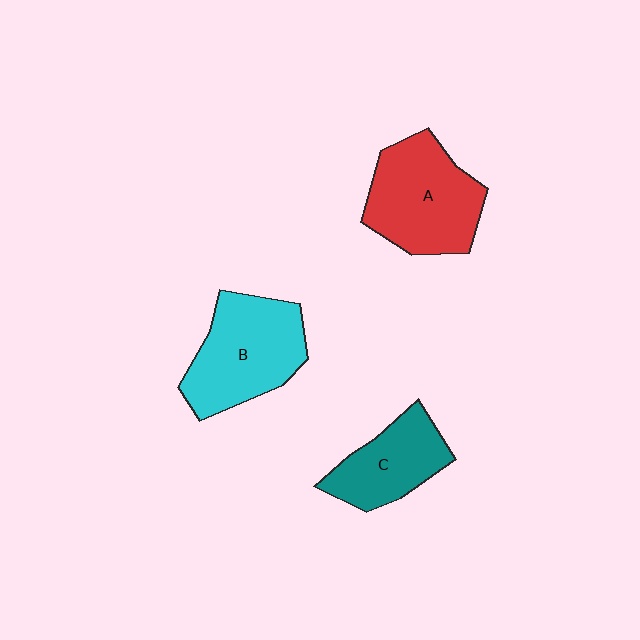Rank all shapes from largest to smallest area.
From largest to smallest: A (red), B (cyan), C (teal).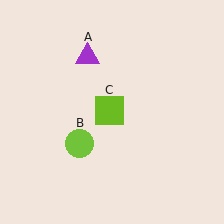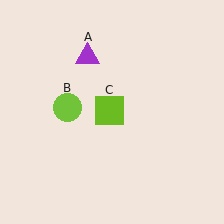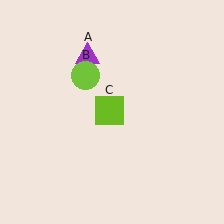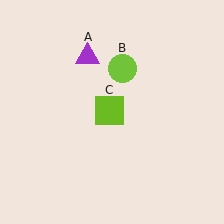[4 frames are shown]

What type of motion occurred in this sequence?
The lime circle (object B) rotated clockwise around the center of the scene.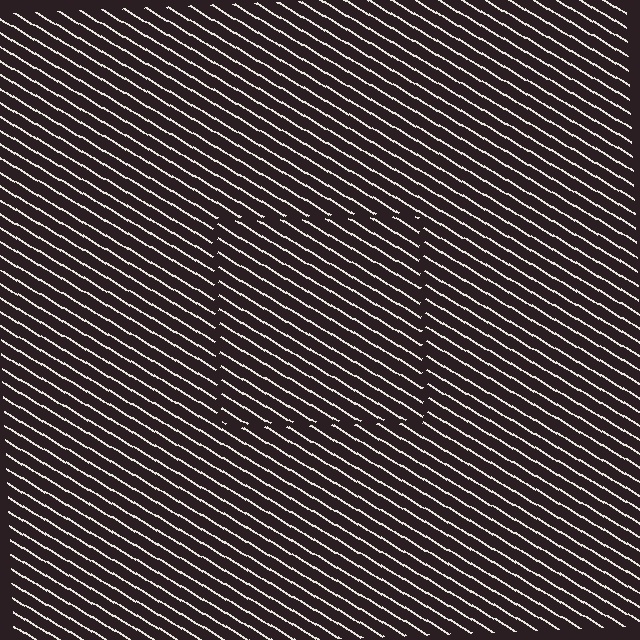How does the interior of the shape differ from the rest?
The interior of the shape contains the same grating, shifted by half a period — the contour is defined by the phase discontinuity where line-ends from the inner and outer gratings abut.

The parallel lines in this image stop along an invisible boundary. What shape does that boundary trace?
An illusory square. The interior of the shape contains the same grating, shifted by half a period — the contour is defined by the phase discontinuity where line-ends from the inner and outer gratings abut.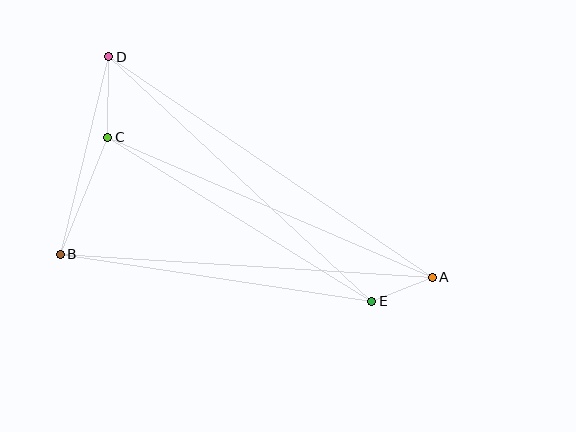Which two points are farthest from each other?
Points A and D are farthest from each other.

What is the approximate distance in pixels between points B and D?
The distance between B and D is approximately 203 pixels.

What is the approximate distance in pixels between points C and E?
The distance between C and E is approximately 311 pixels.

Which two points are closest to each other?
Points A and E are closest to each other.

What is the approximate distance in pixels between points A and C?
The distance between A and C is approximately 354 pixels.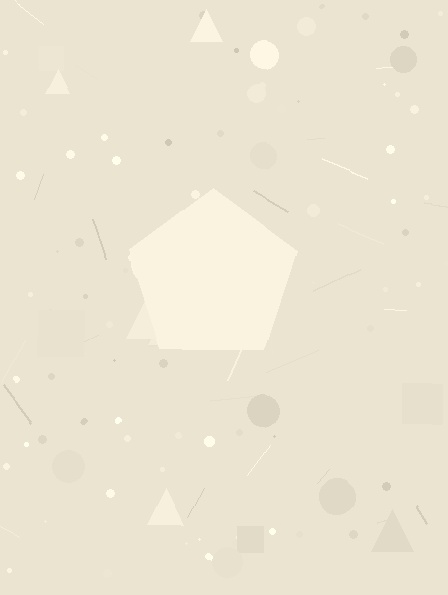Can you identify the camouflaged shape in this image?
The camouflaged shape is a pentagon.